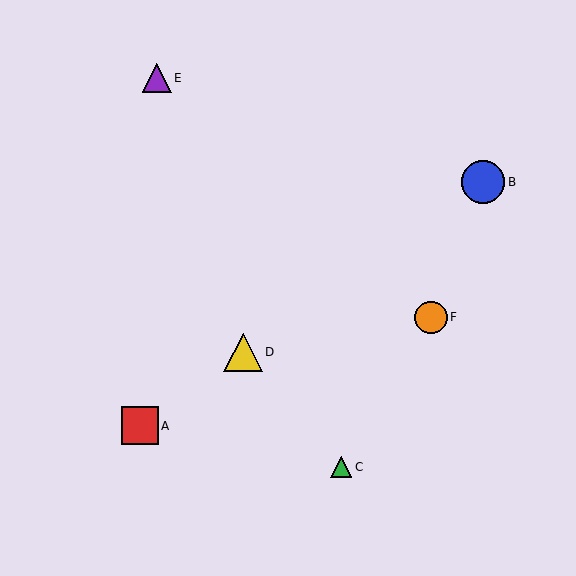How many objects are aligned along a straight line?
3 objects (A, B, D) are aligned along a straight line.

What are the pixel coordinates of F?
Object F is at (431, 317).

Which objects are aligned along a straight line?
Objects A, B, D are aligned along a straight line.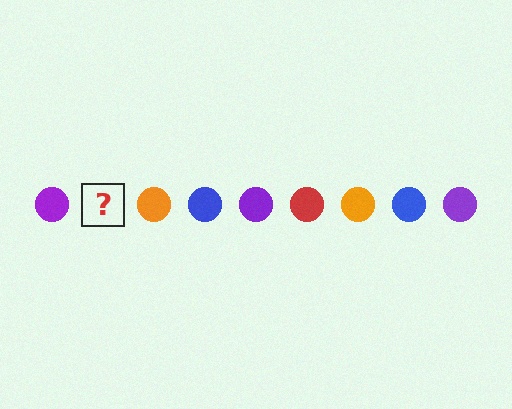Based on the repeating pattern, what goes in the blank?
The blank should be a red circle.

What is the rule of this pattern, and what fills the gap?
The rule is that the pattern cycles through purple, red, orange, blue circles. The gap should be filled with a red circle.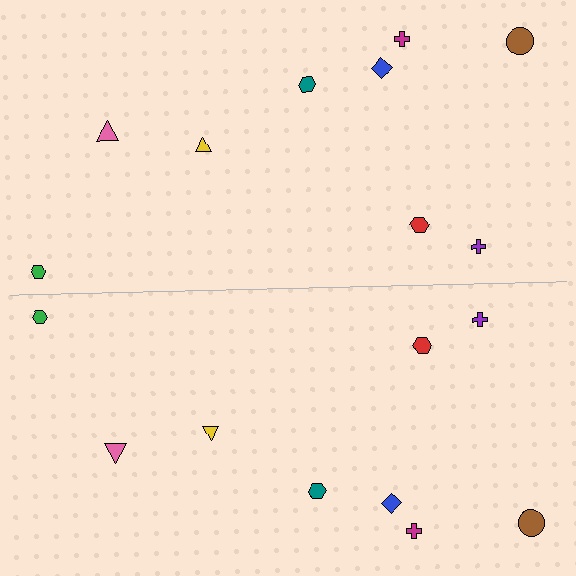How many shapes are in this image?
There are 18 shapes in this image.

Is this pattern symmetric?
Yes, this pattern has bilateral (reflection) symmetry.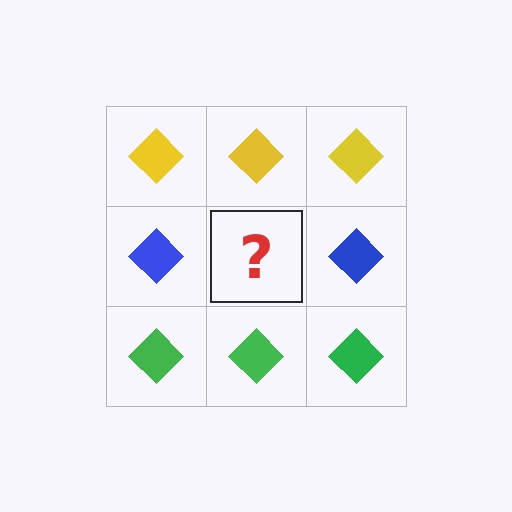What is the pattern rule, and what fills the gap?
The rule is that each row has a consistent color. The gap should be filled with a blue diamond.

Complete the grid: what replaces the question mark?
The question mark should be replaced with a blue diamond.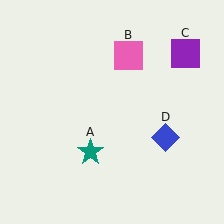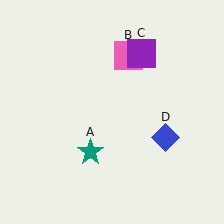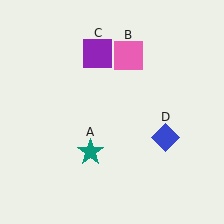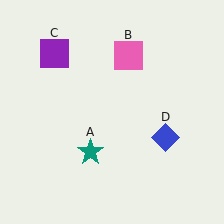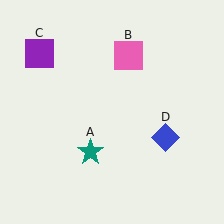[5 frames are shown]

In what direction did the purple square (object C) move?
The purple square (object C) moved left.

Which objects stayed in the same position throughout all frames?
Teal star (object A) and pink square (object B) and blue diamond (object D) remained stationary.